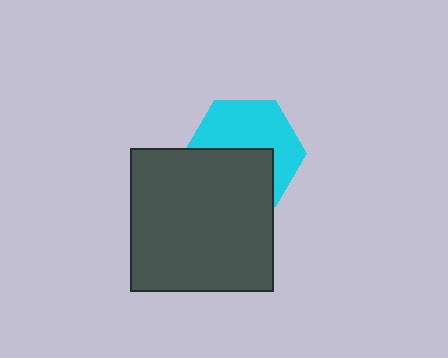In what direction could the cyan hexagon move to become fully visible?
The cyan hexagon could move up. That would shift it out from behind the dark gray square entirely.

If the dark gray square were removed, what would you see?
You would see the complete cyan hexagon.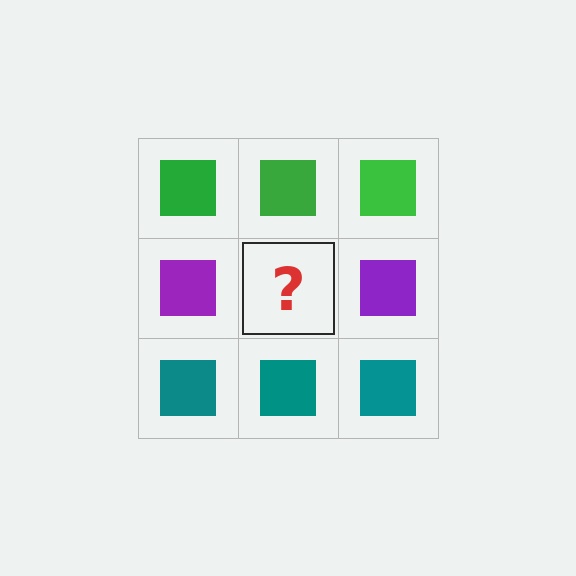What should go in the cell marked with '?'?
The missing cell should contain a purple square.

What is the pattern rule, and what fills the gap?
The rule is that each row has a consistent color. The gap should be filled with a purple square.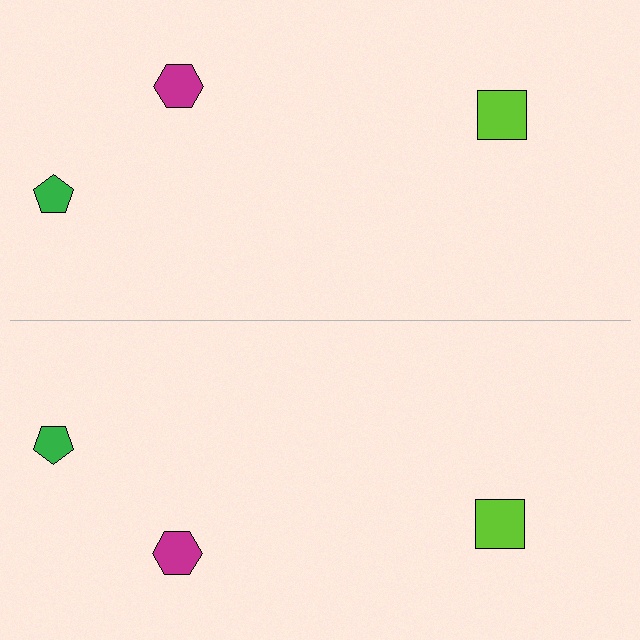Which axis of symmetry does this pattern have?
The pattern has a horizontal axis of symmetry running through the center of the image.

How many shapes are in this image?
There are 6 shapes in this image.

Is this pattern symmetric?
Yes, this pattern has bilateral (reflection) symmetry.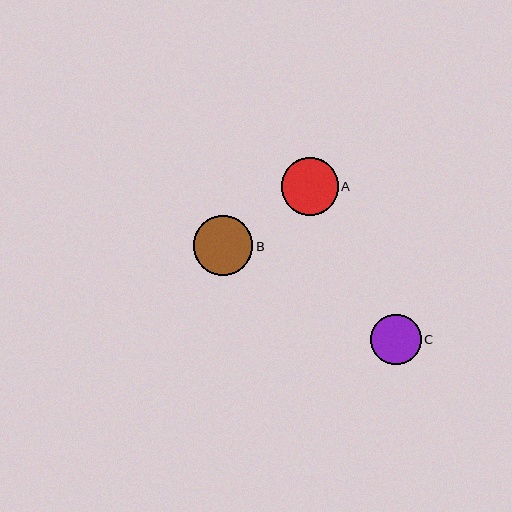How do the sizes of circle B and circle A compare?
Circle B and circle A are approximately the same size.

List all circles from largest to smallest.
From largest to smallest: B, A, C.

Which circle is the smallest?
Circle C is the smallest with a size of approximately 50 pixels.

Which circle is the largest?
Circle B is the largest with a size of approximately 60 pixels.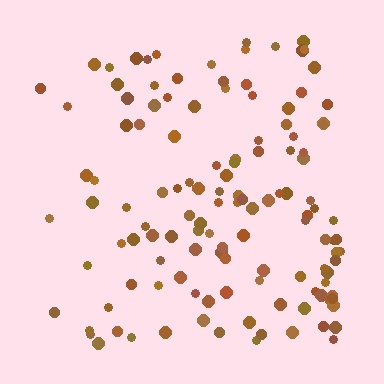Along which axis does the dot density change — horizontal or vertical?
Horizontal.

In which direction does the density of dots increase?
From left to right, with the right side densest.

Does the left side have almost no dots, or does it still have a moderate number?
Still a moderate number, just noticeably fewer than the right.